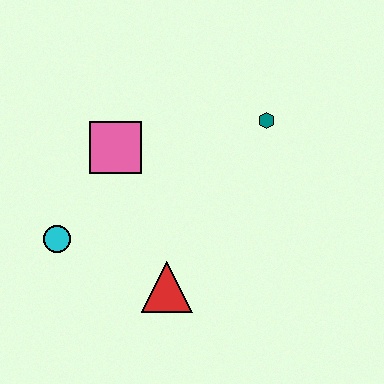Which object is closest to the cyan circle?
The pink square is closest to the cyan circle.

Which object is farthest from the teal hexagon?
The cyan circle is farthest from the teal hexagon.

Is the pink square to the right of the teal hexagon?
No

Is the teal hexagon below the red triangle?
No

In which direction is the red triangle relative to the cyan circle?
The red triangle is to the right of the cyan circle.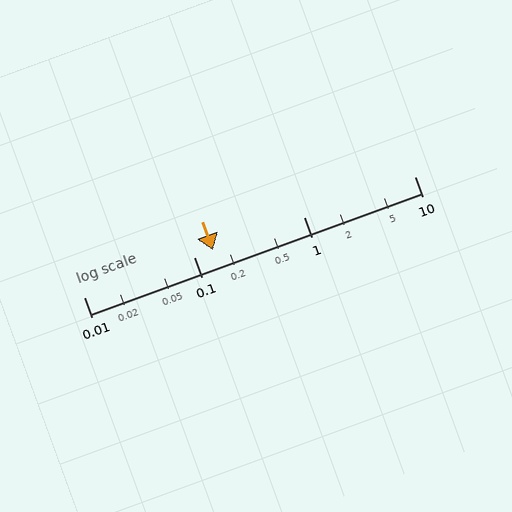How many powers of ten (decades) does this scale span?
The scale spans 3 decades, from 0.01 to 10.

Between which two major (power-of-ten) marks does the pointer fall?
The pointer is between 0.1 and 1.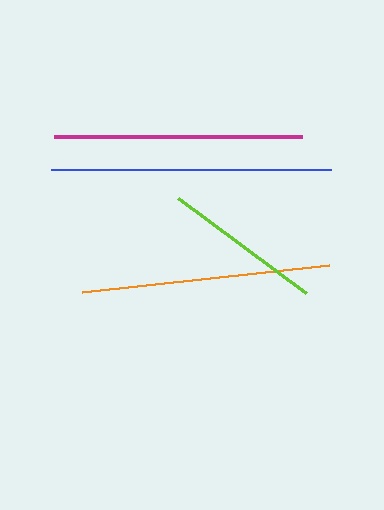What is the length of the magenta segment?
The magenta segment is approximately 248 pixels long.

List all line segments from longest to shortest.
From longest to shortest: blue, orange, magenta, lime.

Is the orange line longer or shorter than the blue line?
The blue line is longer than the orange line.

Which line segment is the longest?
The blue line is the longest at approximately 279 pixels.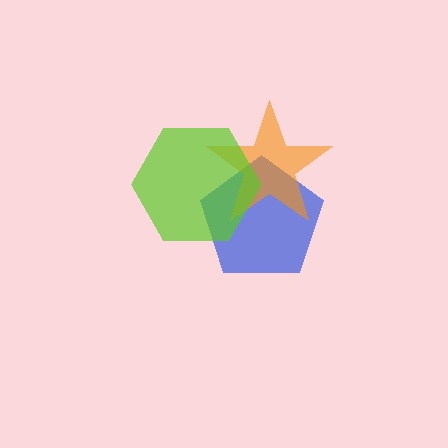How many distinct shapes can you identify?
There are 3 distinct shapes: a blue pentagon, an orange star, a lime hexagon.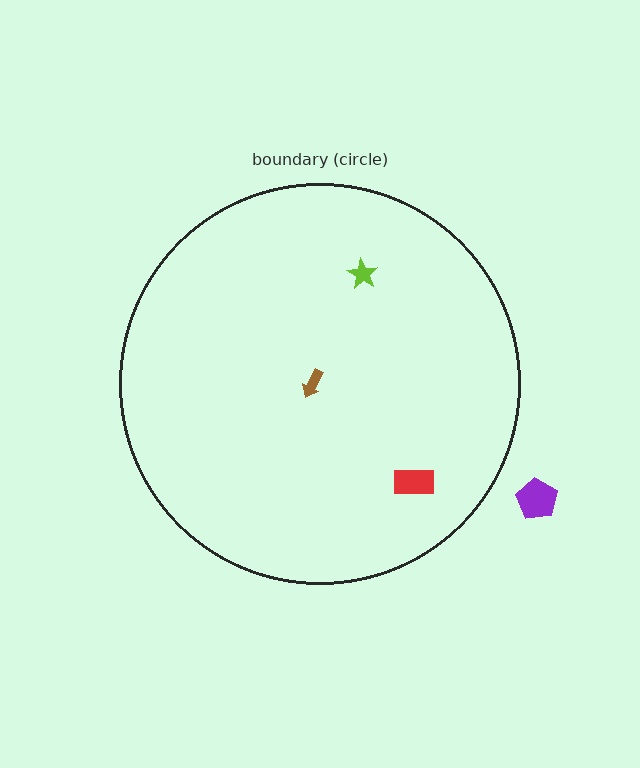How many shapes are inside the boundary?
3 inside, 1 outside.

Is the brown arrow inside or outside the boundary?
Inside.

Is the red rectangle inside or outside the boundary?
Inside.